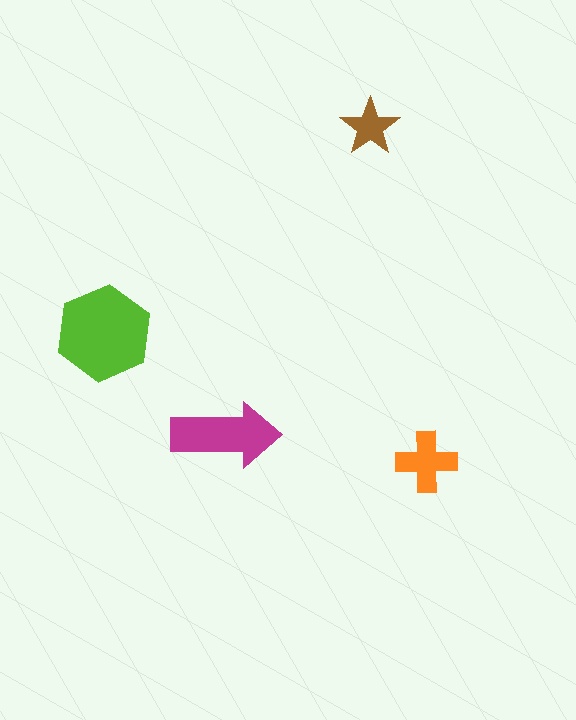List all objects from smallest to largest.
The brown star, the orange cross, the magenta arrow, the lime hexagon.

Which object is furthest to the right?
The orange cross is rightmost.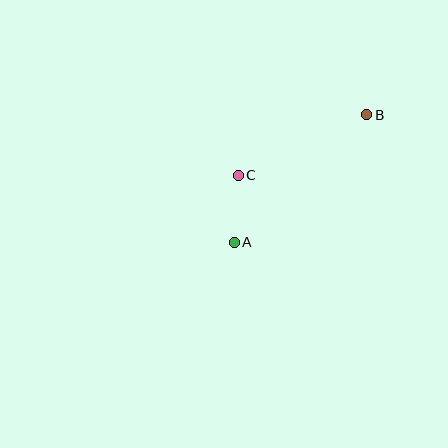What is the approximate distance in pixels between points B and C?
The distance between B and C is approximately 142 pixels.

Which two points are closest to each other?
Points A and C are closest to each other.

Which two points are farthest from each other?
Points A and B are farthest from each other.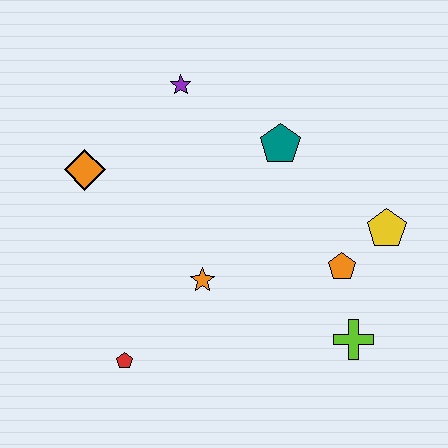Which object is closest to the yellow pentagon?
The orange pentagon is closest to the yellow pentagon.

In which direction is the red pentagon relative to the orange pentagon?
The red pentagon is to the left of the orange pentagon.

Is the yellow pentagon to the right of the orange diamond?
Yes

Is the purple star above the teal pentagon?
Yes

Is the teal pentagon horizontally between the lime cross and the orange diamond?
Yes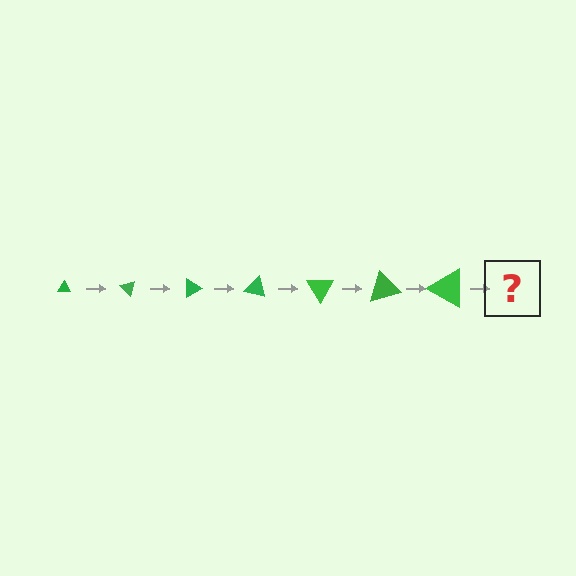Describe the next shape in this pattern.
It should be a triangle, larger than the previous one and rotated 315 degrees from the start.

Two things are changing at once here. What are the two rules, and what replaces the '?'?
The two rules are that the triangle grows larger each step and it rotates 45 degrees each step. The '?' should be a triangle, larger than the previous one and rotated 315 degrees from the start.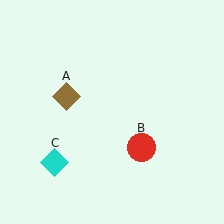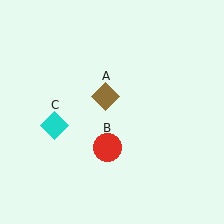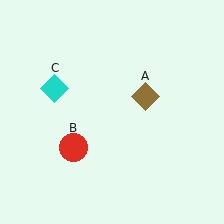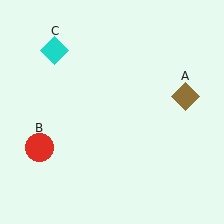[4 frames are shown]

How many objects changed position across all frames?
3 objects changed position: brown diamond (object A), red circle (object B), cyan diamond (object C).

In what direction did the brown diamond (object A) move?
The brown diamond (object A) moved right.